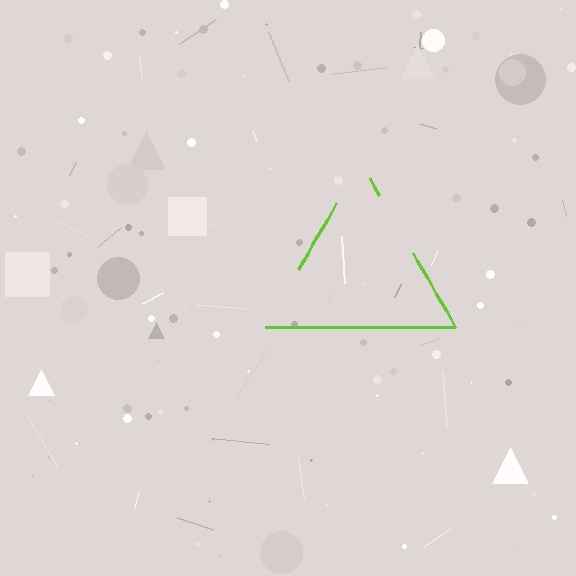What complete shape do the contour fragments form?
The contour fragments form a triangle.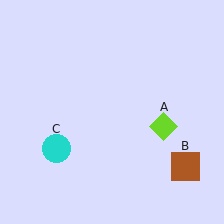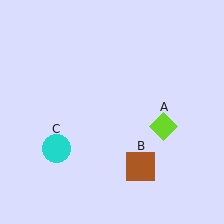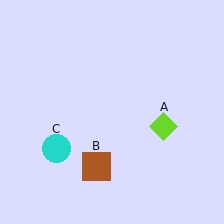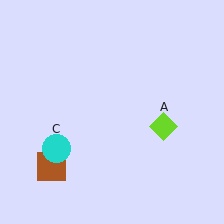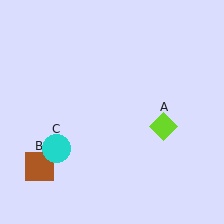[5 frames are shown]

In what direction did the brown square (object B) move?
The brown square (object B) moved left.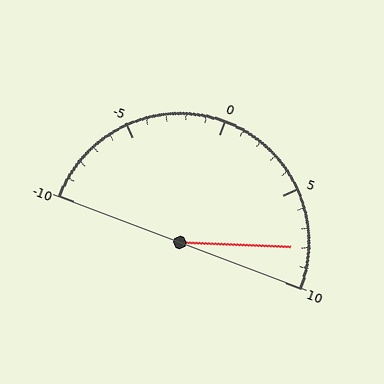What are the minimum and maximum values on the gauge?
The gauge ranges from -10 to 10.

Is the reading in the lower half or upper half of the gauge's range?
The reading is in the upper half of the range (-10 to 10).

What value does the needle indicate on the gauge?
The needle indicates approximately 8.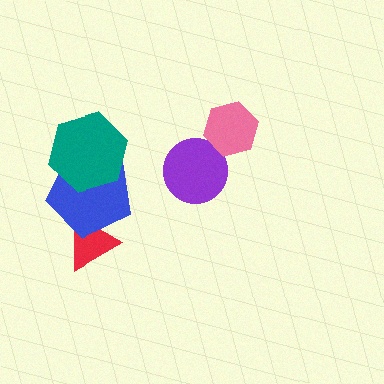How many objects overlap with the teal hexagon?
1 object overlaps with the teal hexagon.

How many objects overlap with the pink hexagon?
0 objects overlap with the pink hexagon.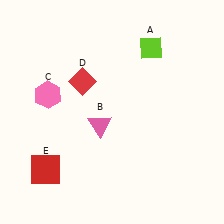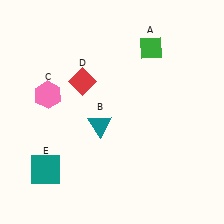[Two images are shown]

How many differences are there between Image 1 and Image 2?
There are 3 differences between the two images.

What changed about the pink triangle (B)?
In Image 1, B is pink. In Image 2, it changed to teal.